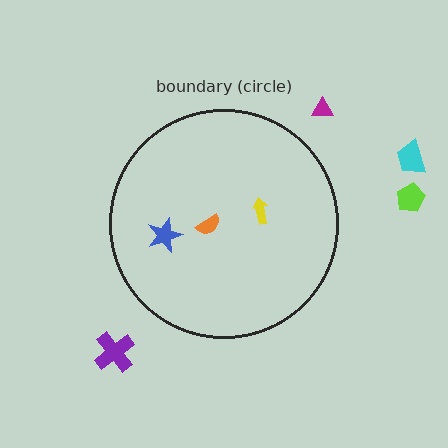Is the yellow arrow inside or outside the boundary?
Inside.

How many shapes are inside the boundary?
3 inside, 4 outside.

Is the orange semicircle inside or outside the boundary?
Inside.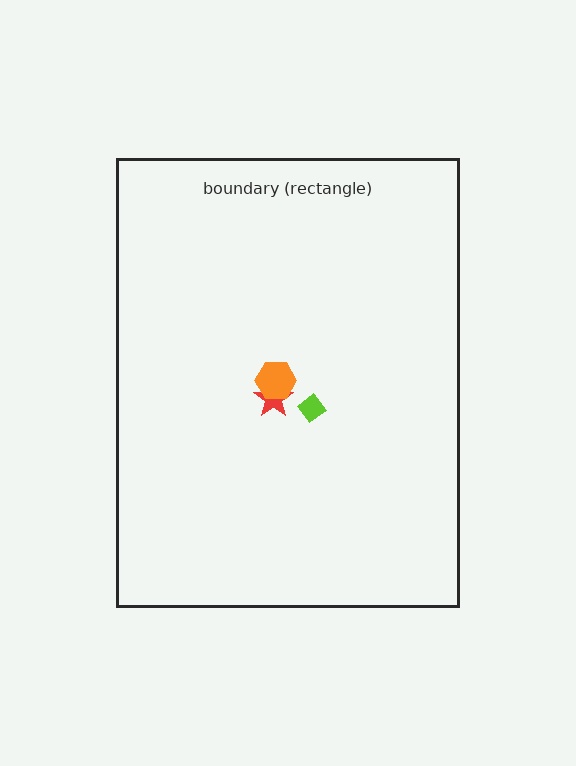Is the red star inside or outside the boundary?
Inside.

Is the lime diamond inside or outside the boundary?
Inside.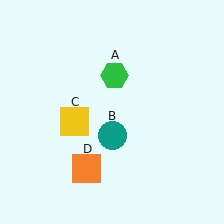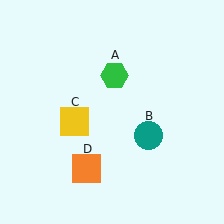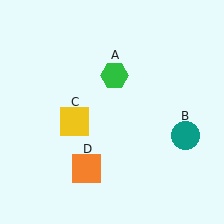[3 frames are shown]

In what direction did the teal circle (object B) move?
The teal circle (object B) moved right.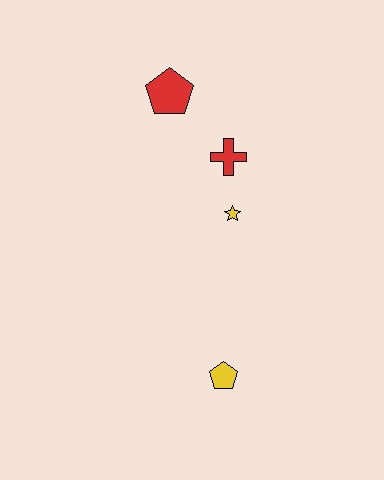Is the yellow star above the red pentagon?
No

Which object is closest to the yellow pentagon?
The yellow star is closest to the yellow pentagon.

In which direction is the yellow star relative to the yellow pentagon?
The yellow star is above the yellow pentagon.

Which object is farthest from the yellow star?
The yellow pentagon is farthest from the yellow star.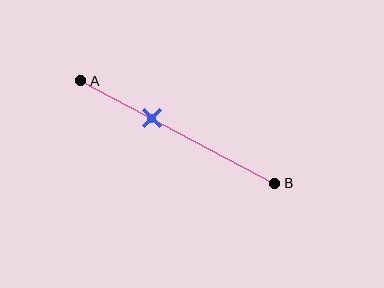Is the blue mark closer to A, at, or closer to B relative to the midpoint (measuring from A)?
The blue mark is closer to point A than the midpoint of segment AB.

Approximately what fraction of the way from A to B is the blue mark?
The blue mark is approximately 35% of the way from A to B.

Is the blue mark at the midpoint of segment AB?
No, the mark is at about 35% from A, not at the 50% midpoint.